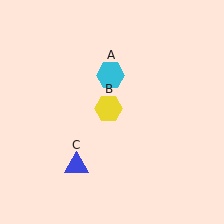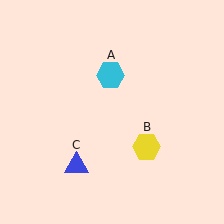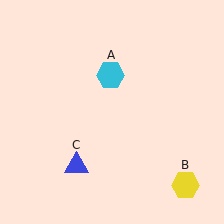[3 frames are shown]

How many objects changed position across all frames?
1 object changed position: yellow hexagon (object B).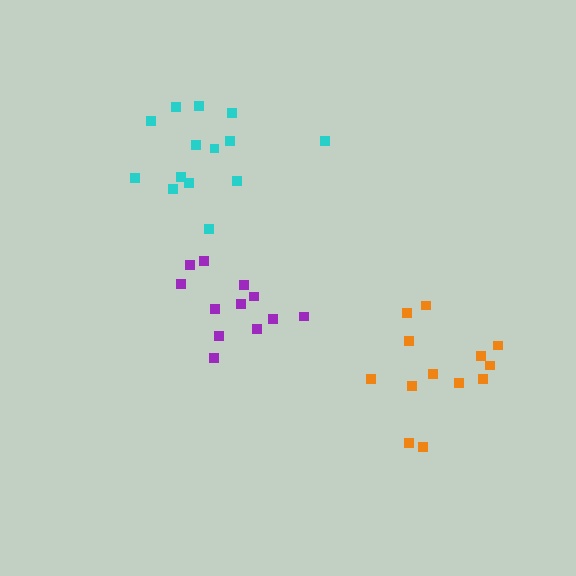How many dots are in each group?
Group 1: 14 dots, Group 2: 12 dots, Group 3: 13 dots (39 total).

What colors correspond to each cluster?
The clusters are colored: cyan, purple, orange.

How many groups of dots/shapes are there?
There are 3 groups.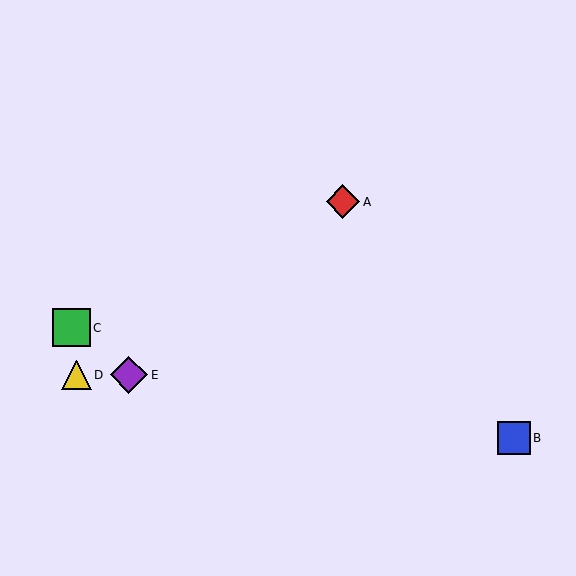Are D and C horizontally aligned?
No, D is at y≈375 and C is at y≈328.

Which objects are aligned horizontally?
Objects D, E are aligned horizontally.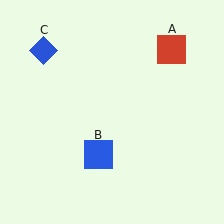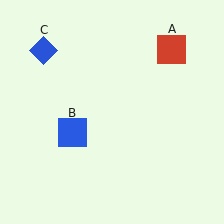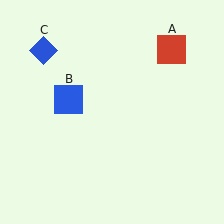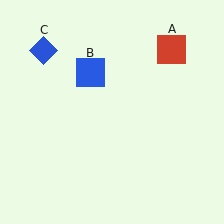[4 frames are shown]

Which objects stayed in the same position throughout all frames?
Red square (object A) and blue diamond (object C) remained stationary.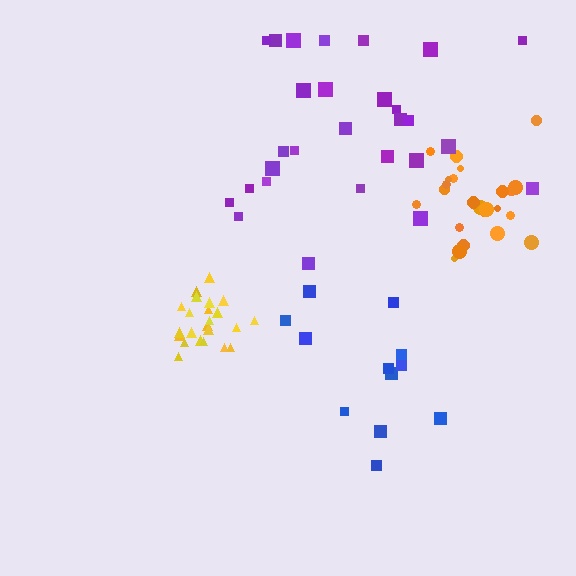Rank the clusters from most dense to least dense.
yellow, orange, purple, blue.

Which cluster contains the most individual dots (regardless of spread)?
Purple (28).